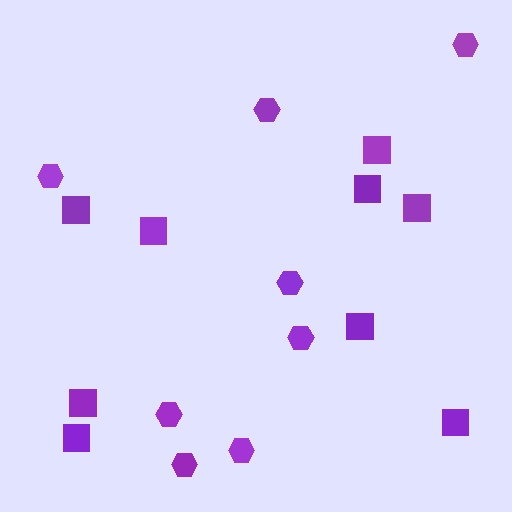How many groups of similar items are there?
There are 2 groups: one group of squares (9) and one group of hexagons (8).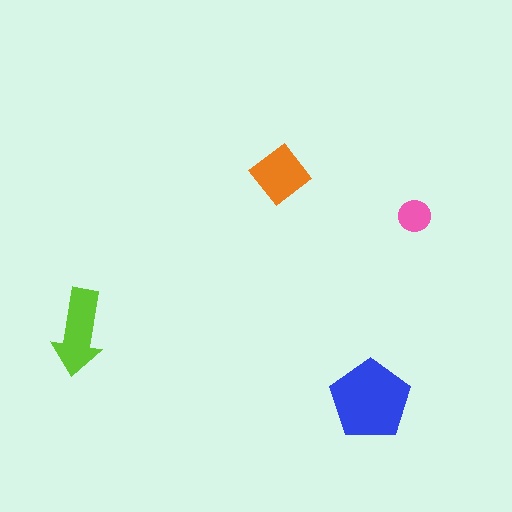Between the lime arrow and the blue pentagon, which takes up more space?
The blue pentagon.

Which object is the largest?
The blue pentagon.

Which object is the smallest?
The pink circle.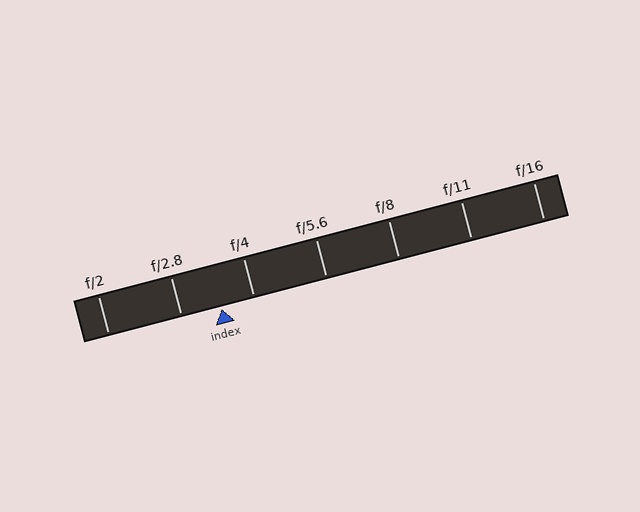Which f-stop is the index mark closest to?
The index mark is closest to f/4.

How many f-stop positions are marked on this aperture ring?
There are 7 f-stop positions marked.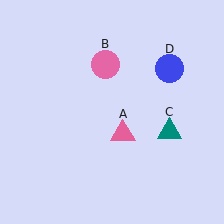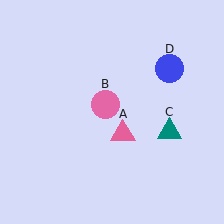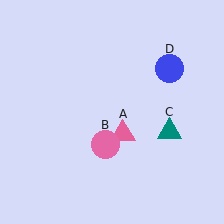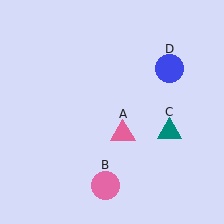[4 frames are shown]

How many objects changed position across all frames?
1 object changed position: pink circle (object B).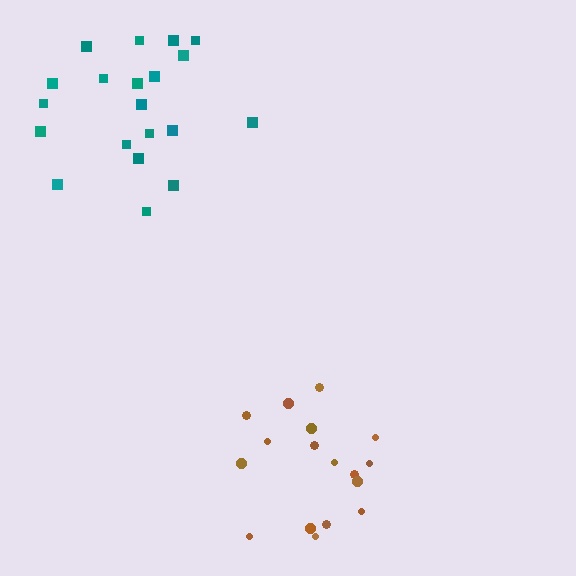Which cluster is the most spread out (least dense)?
Brown.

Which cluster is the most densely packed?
Teal.